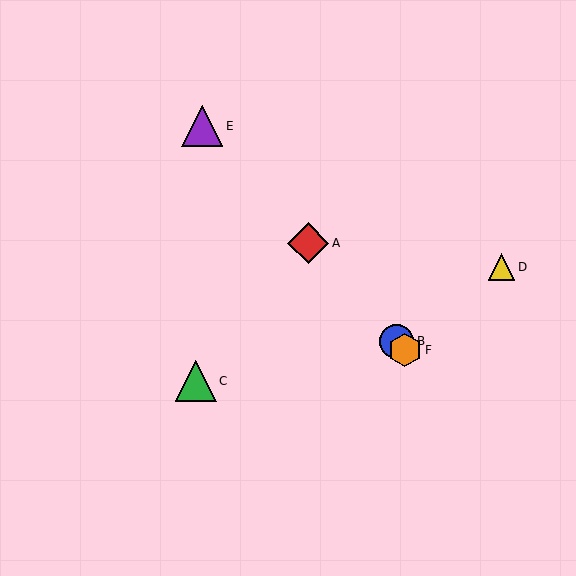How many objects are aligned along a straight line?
4 objects (A, B, E, F) are aligned along a straight line.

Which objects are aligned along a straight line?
Objects A, B, E, F are aligned along a straight line.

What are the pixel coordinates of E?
Object E is at (202, 126).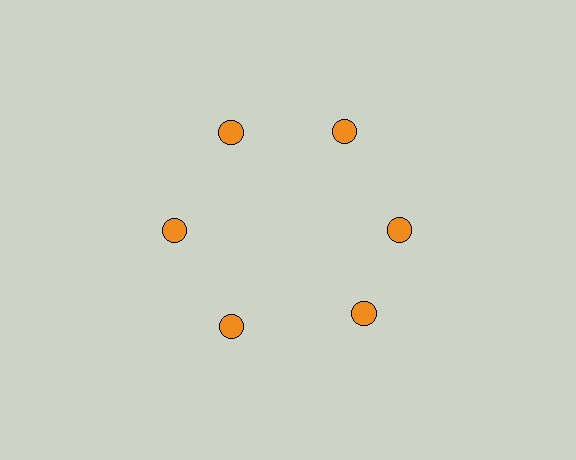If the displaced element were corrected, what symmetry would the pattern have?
It would have 6-fold rotational symmetry — the pattern would map onto itself every 60 degrees.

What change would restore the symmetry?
The symmetry would be restored by rotating it back into even spacing with its neighbors so that all 6 circles sit at equal angles and equal distance from the center.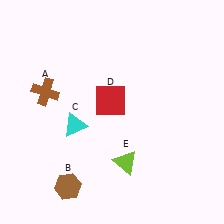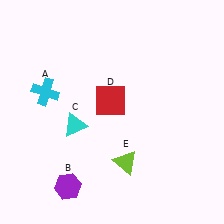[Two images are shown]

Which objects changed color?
A changed from brown to cyan. B changed from brown to purple.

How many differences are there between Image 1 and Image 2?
There are 2 differences between the two images.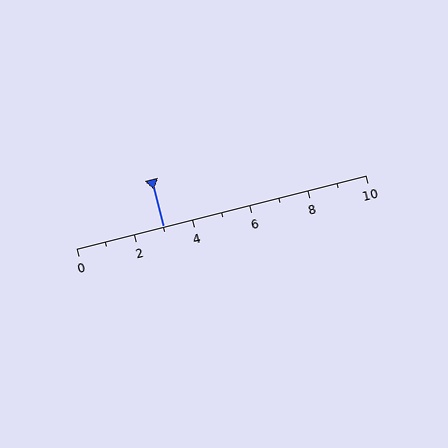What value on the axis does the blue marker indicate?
The marker indicates approximately 3.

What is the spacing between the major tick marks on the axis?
The major ticks are spaced 2 apart.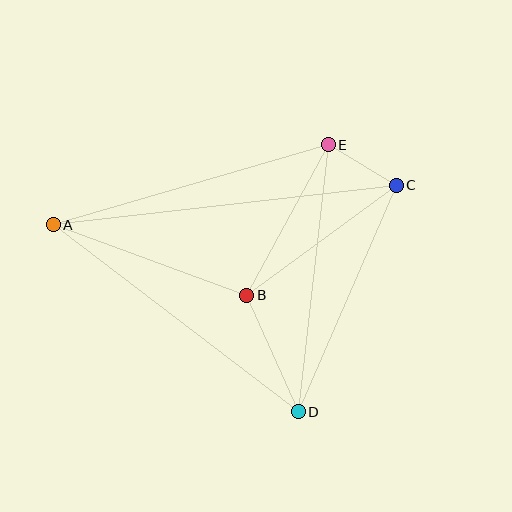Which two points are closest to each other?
Points C and E are closest to each other.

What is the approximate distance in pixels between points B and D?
The distance between B and D is approximately 127 pixels.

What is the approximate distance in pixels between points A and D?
The distance between A and D is approximately 308 pixels.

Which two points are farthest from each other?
Points A and C are farthest from each other.